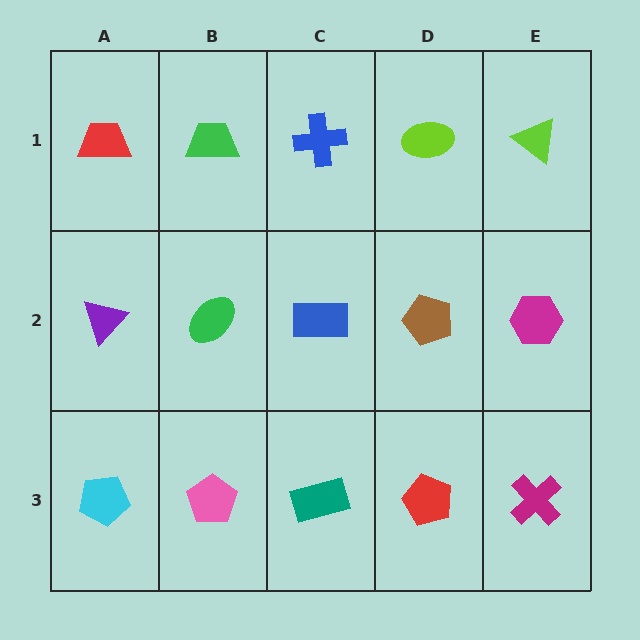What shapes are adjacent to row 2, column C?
A blue cross (row 1, column C), a teal rectangle (row 3, column C), a green ellipse (row 2, column B), a brown pentagon (row 2, column D).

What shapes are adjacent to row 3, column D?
A brown pentagon (row 2, column D), a teal rectangle (row 3, column C), a magenta cross (row 3, column E).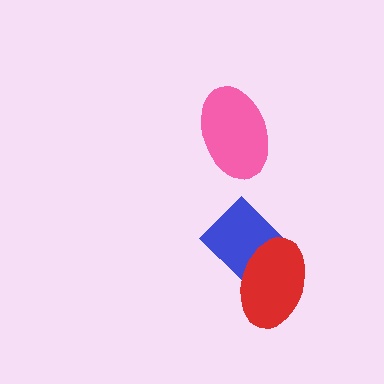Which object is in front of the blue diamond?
The red ellipse is in front of the blue diamond.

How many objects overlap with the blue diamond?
1 object overlaps with the blue diamond.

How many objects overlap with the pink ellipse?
0 objects overlap with the pink ellipse.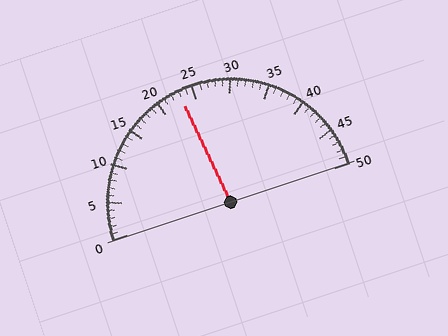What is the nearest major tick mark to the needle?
The nearest major tick mark is 25.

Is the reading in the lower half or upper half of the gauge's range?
The reading is in the lower half of the range (0 to 50).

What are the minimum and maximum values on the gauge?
The gauge ranges from 0 to 50.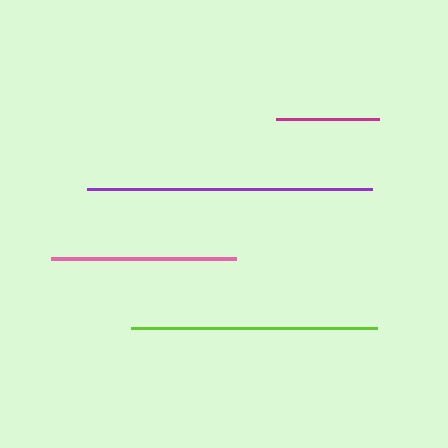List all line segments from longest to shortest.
From longest to shortest: purple, lime, pink, magenta.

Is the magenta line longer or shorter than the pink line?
The pink line is longer than the magenta line.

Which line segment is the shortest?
The magenta line is the shortest at approximately 103 pixels.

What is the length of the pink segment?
The pink segment is approximately 185 pixels long.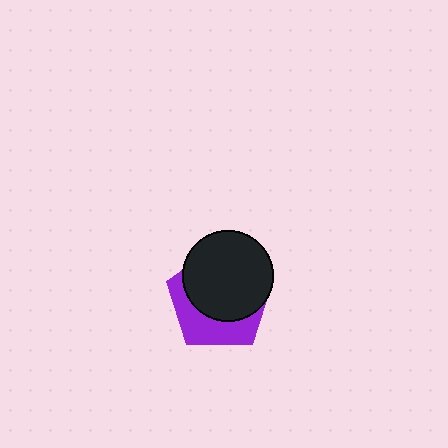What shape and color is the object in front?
The object in front is a black circle.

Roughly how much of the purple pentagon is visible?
A small part of it is visible (roughly 37%).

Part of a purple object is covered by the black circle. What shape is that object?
It is a pentagon.